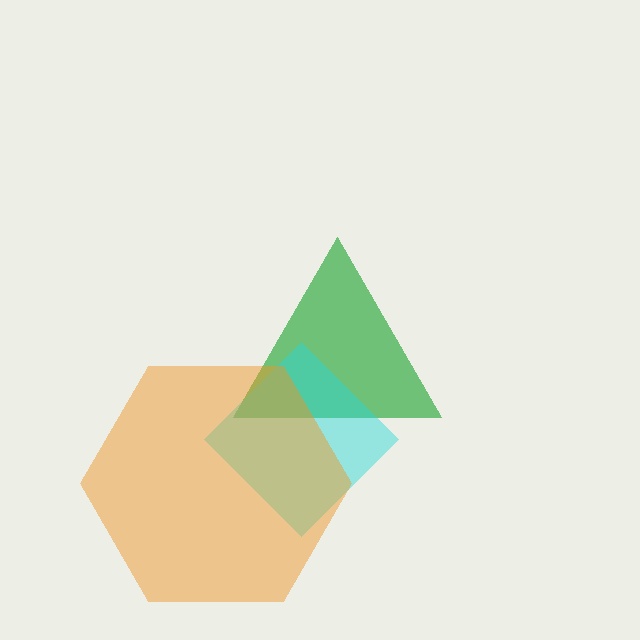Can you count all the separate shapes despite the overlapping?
Yes, there are 3 separate shapes.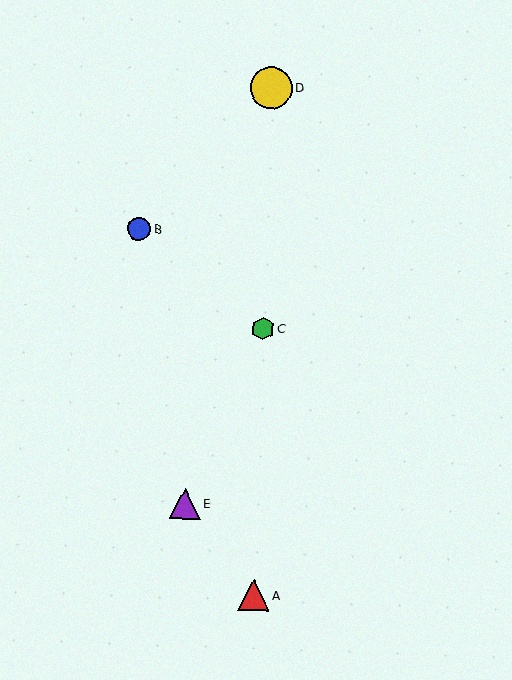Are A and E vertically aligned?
No, A is at x≈253 and E is at x≈185.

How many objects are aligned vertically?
3 objects (A, C, D) are aligned vertically.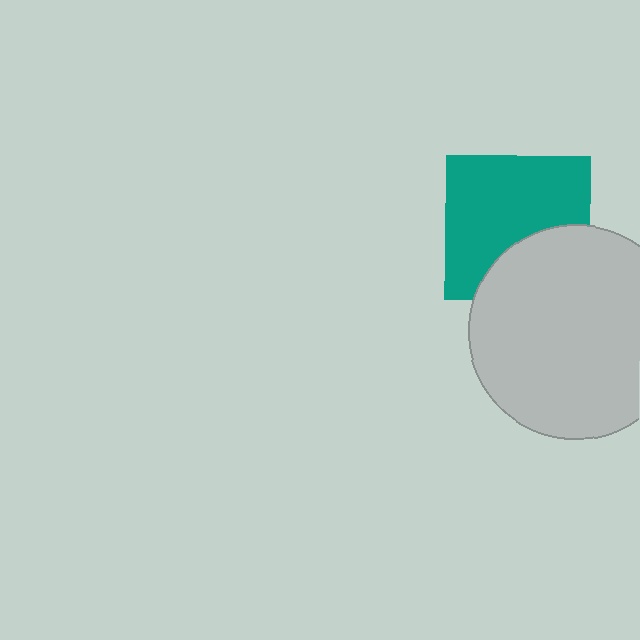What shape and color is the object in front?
The object in front is a light gray circle.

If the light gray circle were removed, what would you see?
You would see the complete teal square.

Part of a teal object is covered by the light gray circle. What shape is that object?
It is a square.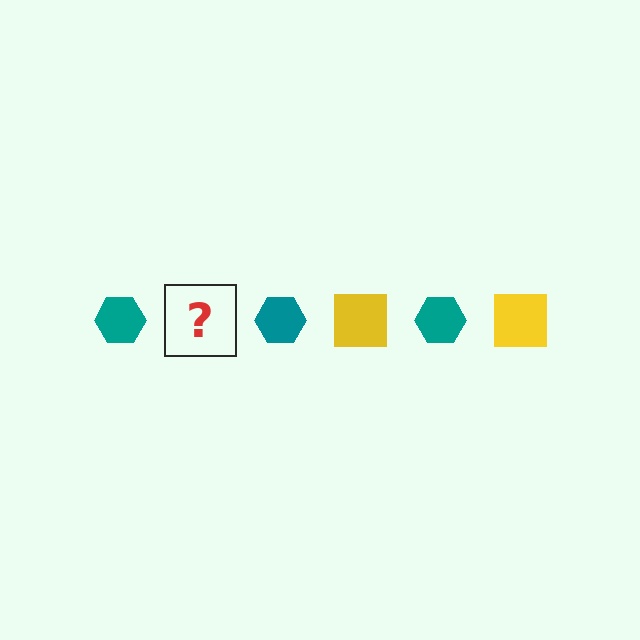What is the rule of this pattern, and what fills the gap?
The rule is that the pattern alternates between teal hexagon and yellow square. The gap should be filled with a yellow square.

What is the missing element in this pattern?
The missing element is a yellow square.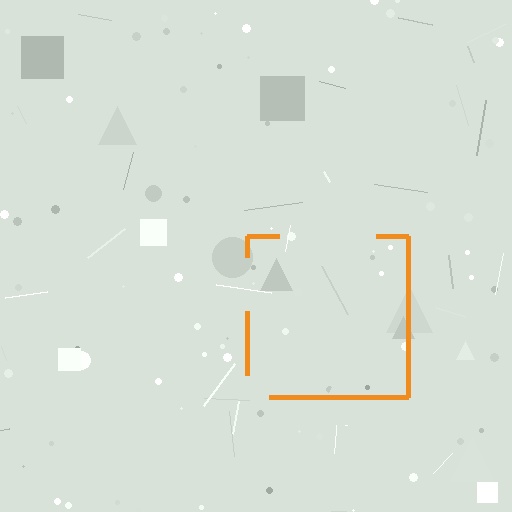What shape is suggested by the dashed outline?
The dashed outline suggests a square.